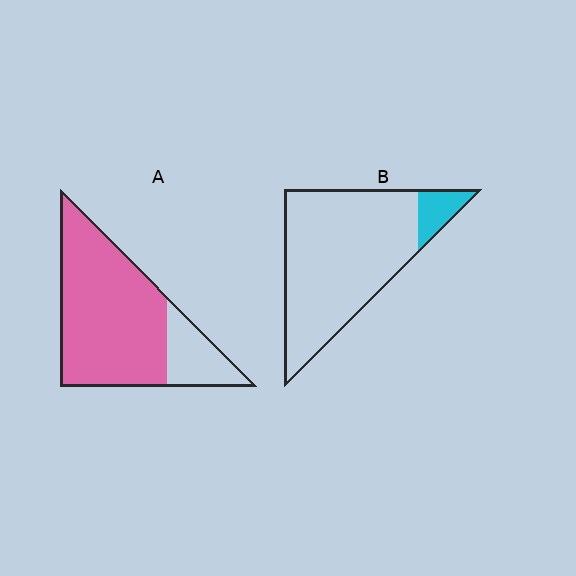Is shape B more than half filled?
No.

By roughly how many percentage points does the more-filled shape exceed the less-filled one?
By roughly 70 percentage points (A over B).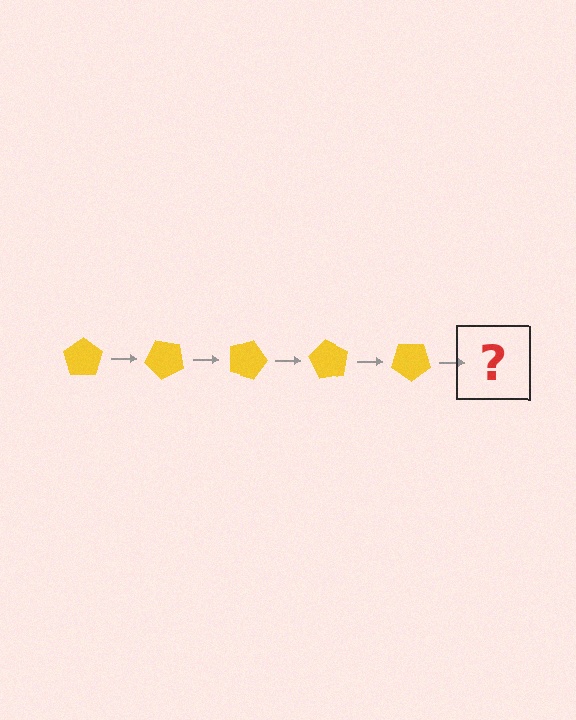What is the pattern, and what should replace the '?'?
The pattern is that the pentagon rotates 45 degrees each step. The '?' should be a yellow pentagon rotated 225 degrees.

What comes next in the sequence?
The next element should be a yellow pentagon rotated 225 degrees.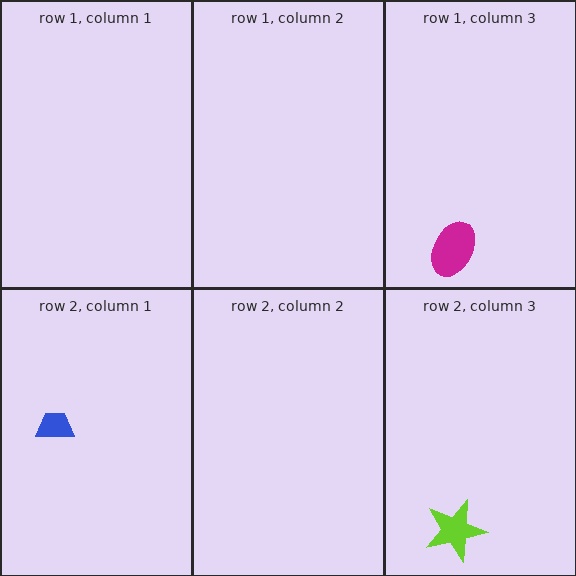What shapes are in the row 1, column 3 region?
The magenta ellipse.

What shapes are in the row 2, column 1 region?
The blue trapezoid.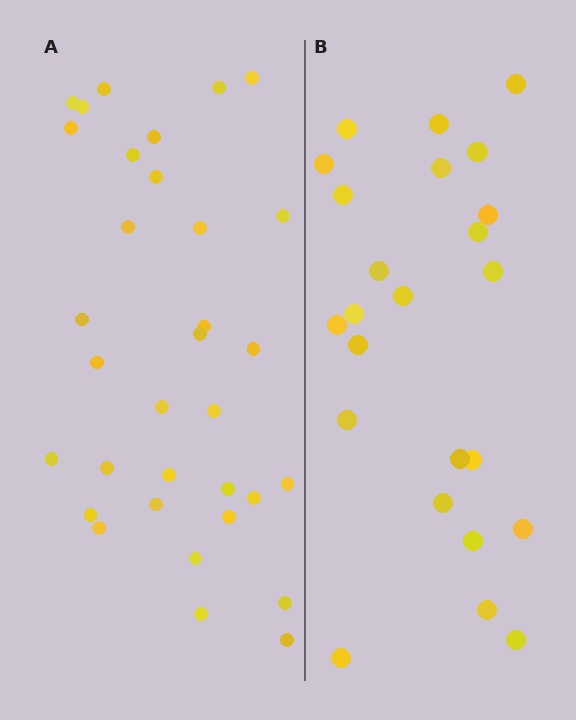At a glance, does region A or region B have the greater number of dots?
Region A (the left region) has more dots.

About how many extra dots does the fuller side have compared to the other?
Region A has roughly 8 or so more dots than region B.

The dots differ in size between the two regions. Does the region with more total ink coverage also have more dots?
No. Region B has more total ink coverage because its dots are larger, but region A actually contains more individual dots. Total area can be misleading — the number of items is what matters here.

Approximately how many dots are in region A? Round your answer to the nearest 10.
About 30 dots. (The exact count is 33, which rounds to 30.)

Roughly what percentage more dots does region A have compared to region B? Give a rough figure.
About 40% more.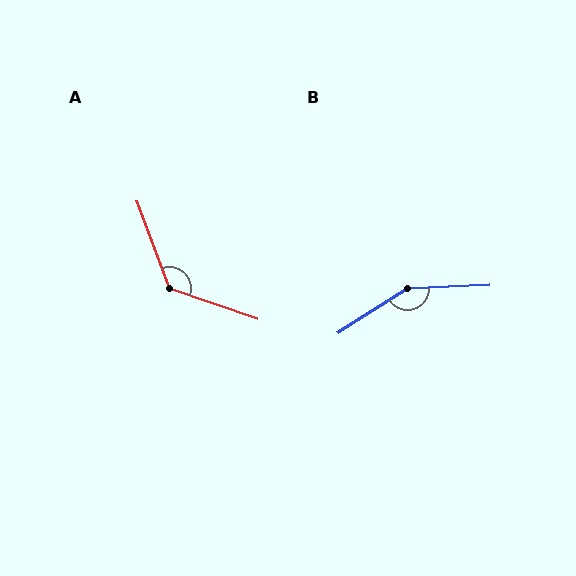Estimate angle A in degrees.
Approximately 129 degrees.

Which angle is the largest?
B, at approximately 149 degrees.